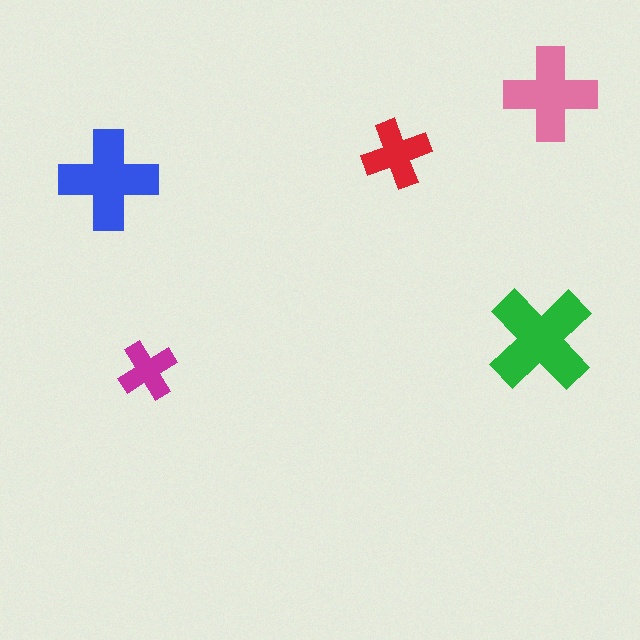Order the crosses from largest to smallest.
the green one, the blue one, the pink one, the red one, the magenta one.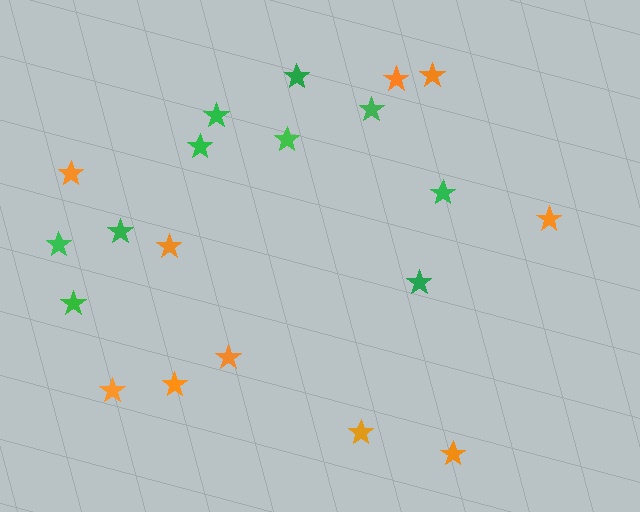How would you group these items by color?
There are 2 groups: one group of orange stars (10) and one group of green stars (10).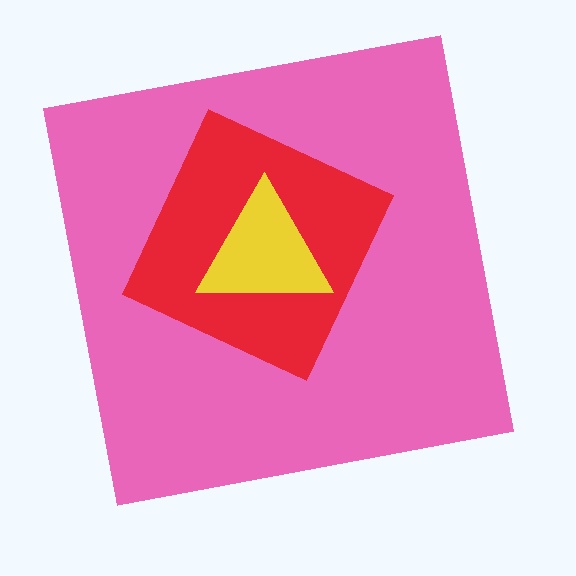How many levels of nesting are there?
3.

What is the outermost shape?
The pink square.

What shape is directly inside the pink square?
The red diamond.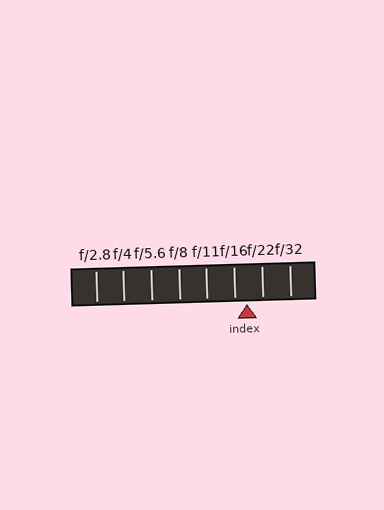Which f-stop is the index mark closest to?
The index mark is closest to f/16.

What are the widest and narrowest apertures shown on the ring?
The widest aperture shown is f/2.8 and the narrowest is f/32.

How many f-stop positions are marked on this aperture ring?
There are 8 f-stop positions marked.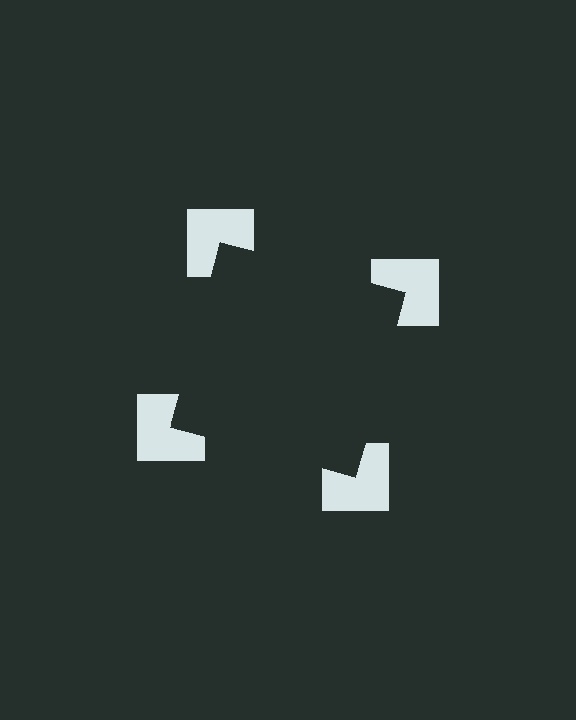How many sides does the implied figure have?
4 sides.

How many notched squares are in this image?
There are 4 — one at each vertex of the illusory square.